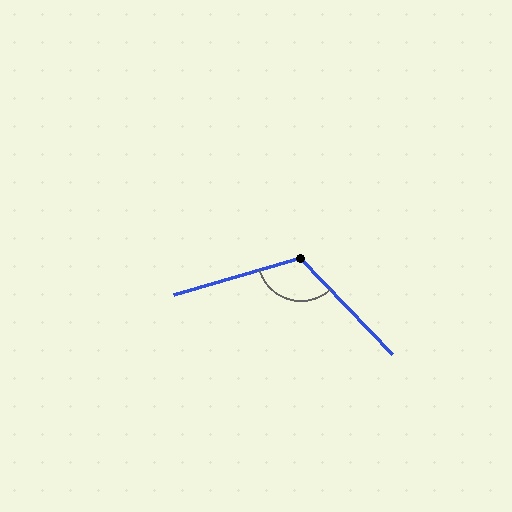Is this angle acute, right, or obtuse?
It is obtuse.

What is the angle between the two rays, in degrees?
Approximately 117 degrees.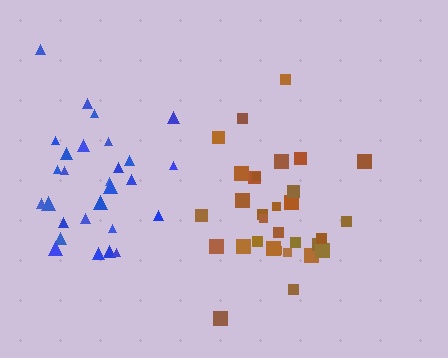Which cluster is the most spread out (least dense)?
Blue.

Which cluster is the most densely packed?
Brown.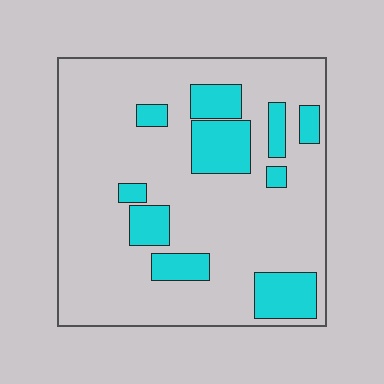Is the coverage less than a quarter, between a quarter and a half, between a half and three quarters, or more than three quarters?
Less than a quarter.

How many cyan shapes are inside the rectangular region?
10.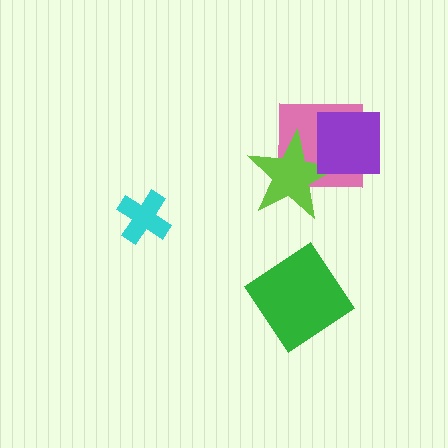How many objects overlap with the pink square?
2 objects overlap with the pink square.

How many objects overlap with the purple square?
2 objects overlap with the purple square.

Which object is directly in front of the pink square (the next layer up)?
The lime star is directly in front of the pink square.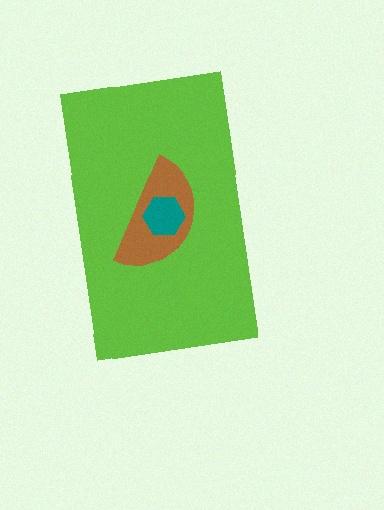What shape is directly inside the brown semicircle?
The teal hexagon.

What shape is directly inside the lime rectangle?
The brown semicircle.